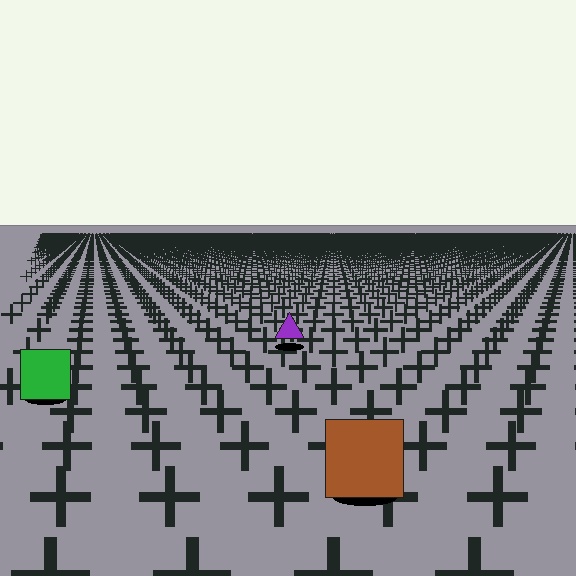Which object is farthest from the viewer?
The purple triangle is farthest from the viewer. It appears smaller and the ground texture around it is denser.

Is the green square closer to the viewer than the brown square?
No. The brown square is closer — you can tell from the texture gradient: the ground texture is coarser near it.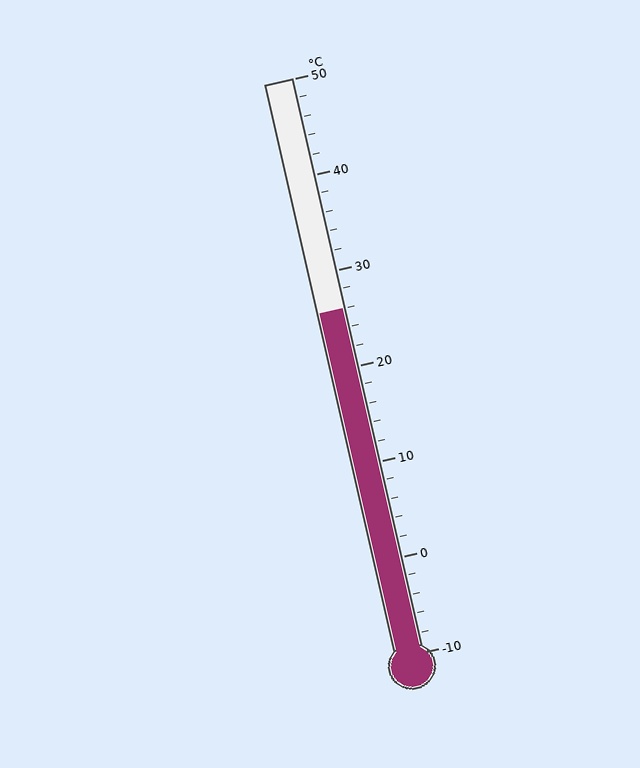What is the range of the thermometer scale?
The thermometer scale ranges from -10°C to 50°C.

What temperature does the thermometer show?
The thermometer shows approximately 26°C.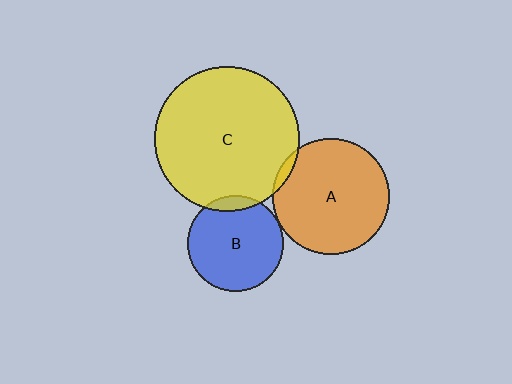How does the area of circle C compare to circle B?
Approximately 2.3 times.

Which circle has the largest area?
Circle C (yellow).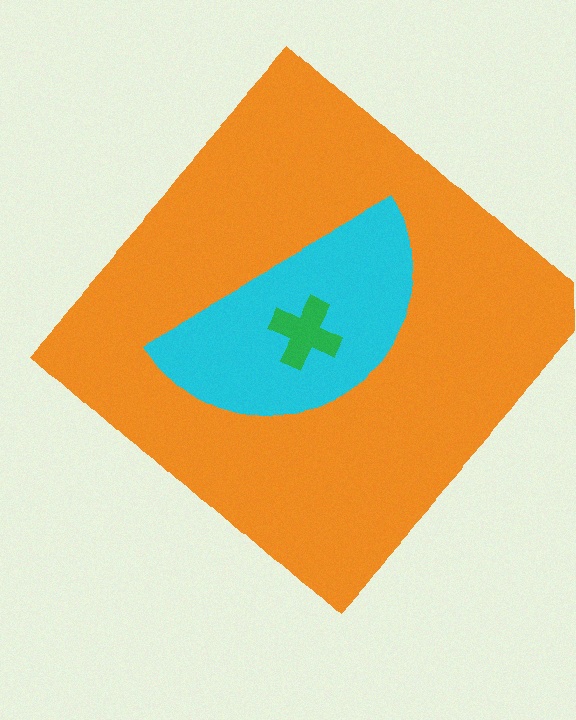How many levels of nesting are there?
3.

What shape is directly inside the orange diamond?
The cyan semicircle.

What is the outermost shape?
The orange diamond.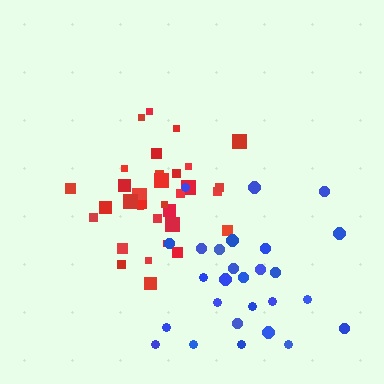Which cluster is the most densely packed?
Red.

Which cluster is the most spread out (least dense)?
Blue.